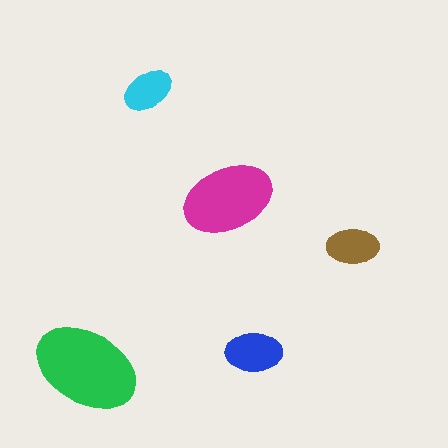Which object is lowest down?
The green ellipse is bottommost.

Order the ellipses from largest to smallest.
the green one, the magenta one, the blue one, the brown one, the cyan one.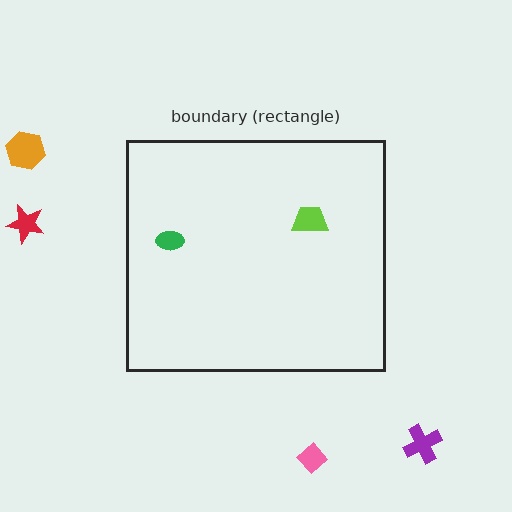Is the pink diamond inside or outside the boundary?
Outside.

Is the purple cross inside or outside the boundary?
Outside.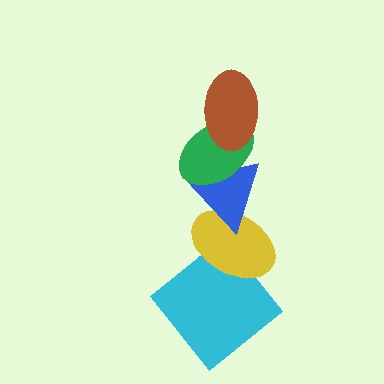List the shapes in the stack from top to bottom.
From top to bottom: the brown ellipse, the green ellipse, the blue triangle, the yellow ellipse, the cyan diamond.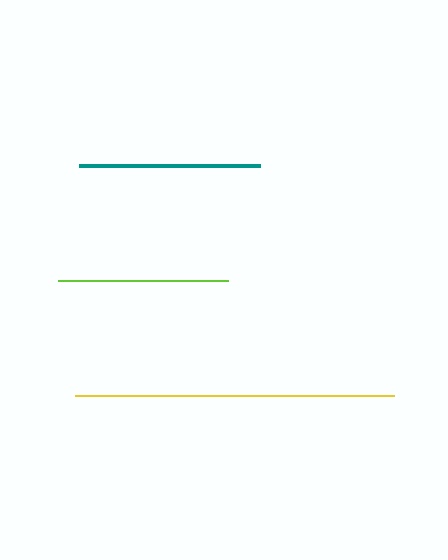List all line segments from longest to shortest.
From longest to shortest: yellow, teal, lime.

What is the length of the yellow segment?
The yellow segment is approximately 320 pixels long.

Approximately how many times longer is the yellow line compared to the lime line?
The yellow line is approximately 1.9 times the length of the lime line.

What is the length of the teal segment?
The teal segment is approximately 182 pixels long.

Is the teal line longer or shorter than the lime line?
The teal line is longer than the lime line.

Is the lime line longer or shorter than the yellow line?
The yellow line is longer than the lime line.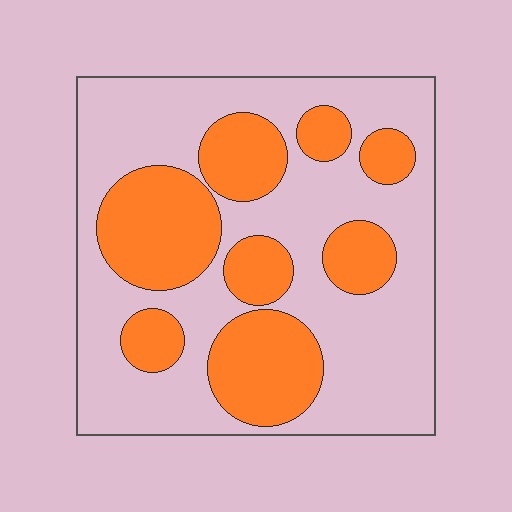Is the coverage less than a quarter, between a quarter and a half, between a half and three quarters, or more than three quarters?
Between a quarter and a half.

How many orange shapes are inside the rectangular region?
8.